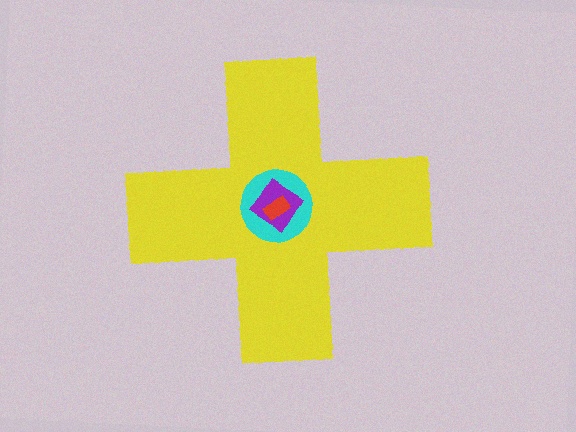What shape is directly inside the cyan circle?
The purple diamond.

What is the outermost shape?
The yellow cross.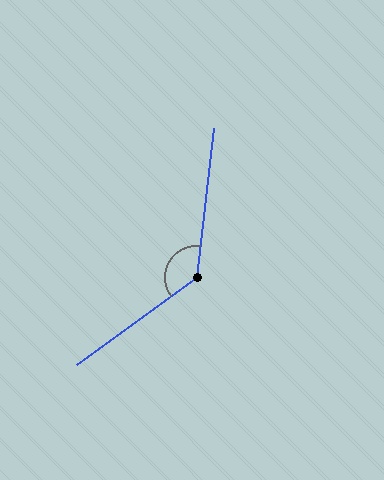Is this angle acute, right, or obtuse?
It is obtuse.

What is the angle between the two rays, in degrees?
Approximately 133 degrees.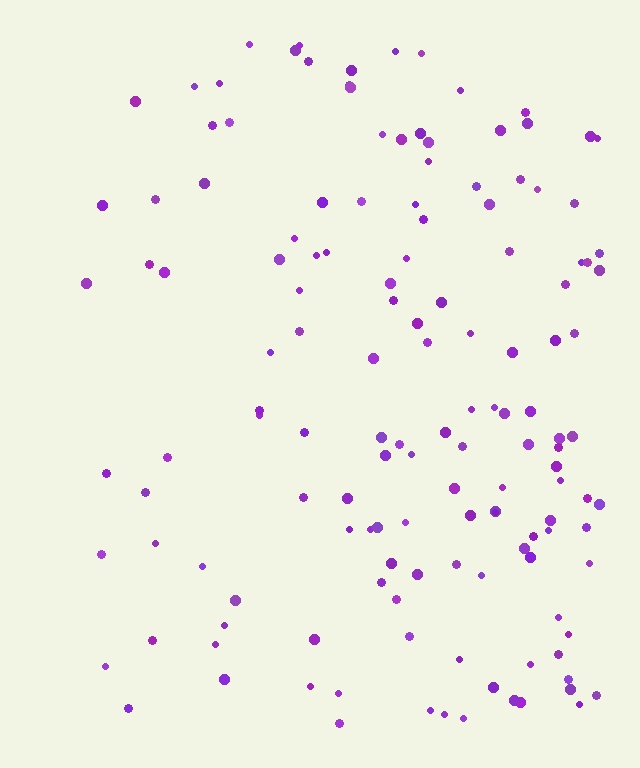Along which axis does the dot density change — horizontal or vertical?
Horizontal.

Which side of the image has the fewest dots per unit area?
The left.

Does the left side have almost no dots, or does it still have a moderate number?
Still a moderate number, just noticeably fewer than the right.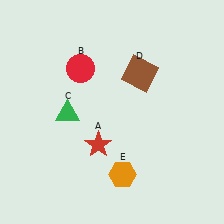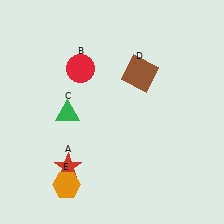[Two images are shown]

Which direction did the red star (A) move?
The red star (A) moved left.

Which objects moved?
The objects that moved are: the red star (A), the orange hexagon (E).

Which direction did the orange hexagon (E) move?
The orange hexagon (E) moved left.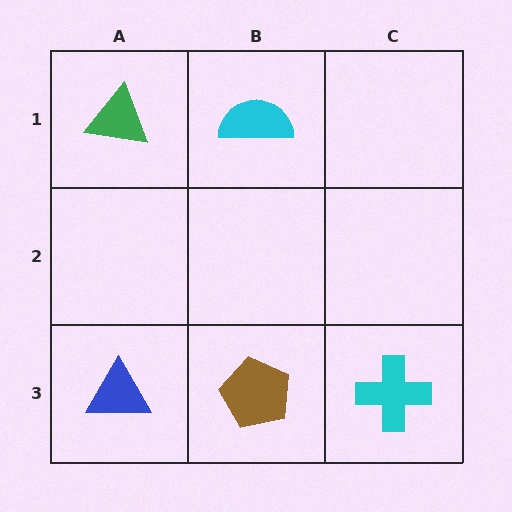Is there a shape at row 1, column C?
No, that cell is empty.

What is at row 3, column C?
A cyan cross.